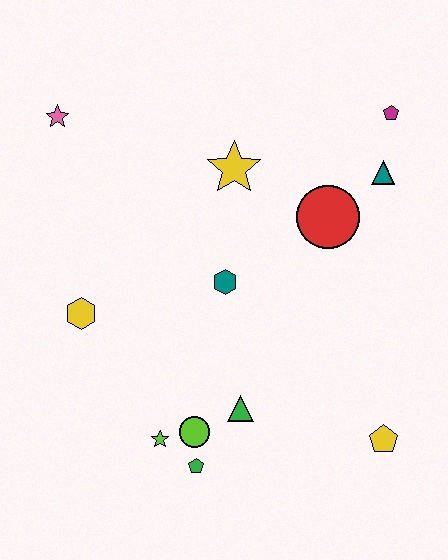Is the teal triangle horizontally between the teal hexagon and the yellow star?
No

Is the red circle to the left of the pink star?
No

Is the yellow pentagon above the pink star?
No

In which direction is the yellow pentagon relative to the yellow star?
The yellow pentagon is below the yellow star.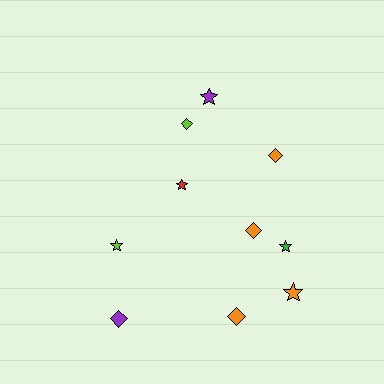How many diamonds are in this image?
There are 5 diamonds.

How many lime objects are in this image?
There are 2 lime objects.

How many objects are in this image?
There are 10 objects.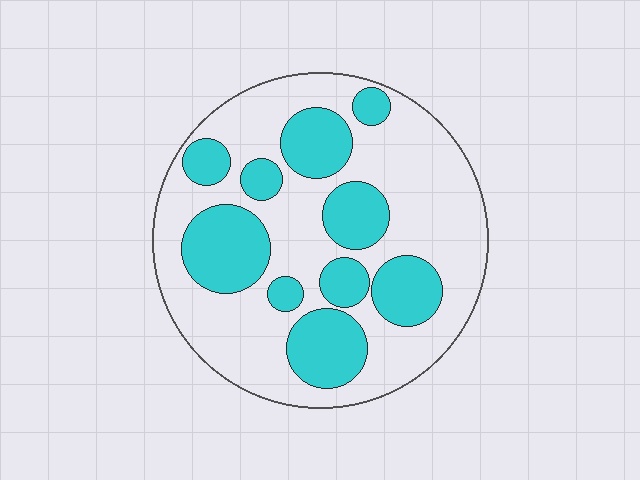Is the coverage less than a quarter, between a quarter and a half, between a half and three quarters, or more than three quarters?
Between a quarter and a half.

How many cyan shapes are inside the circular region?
10.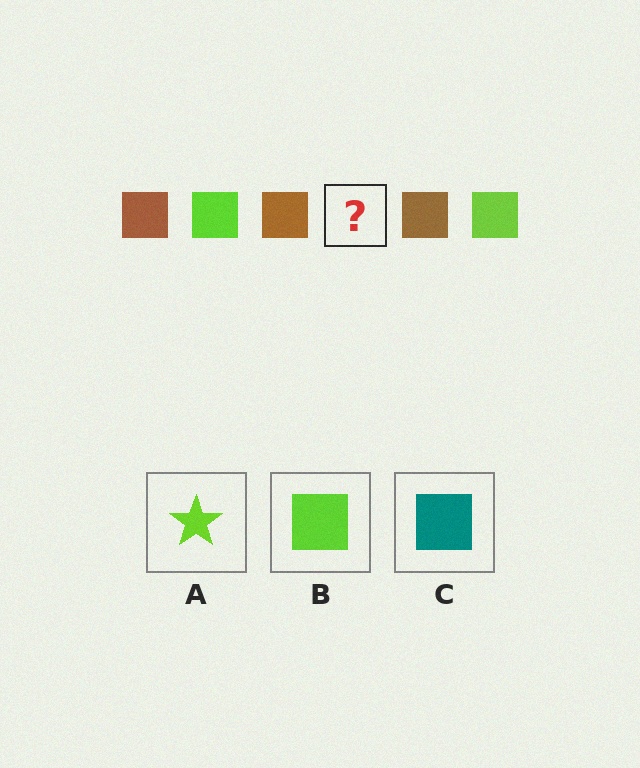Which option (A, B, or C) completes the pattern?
B.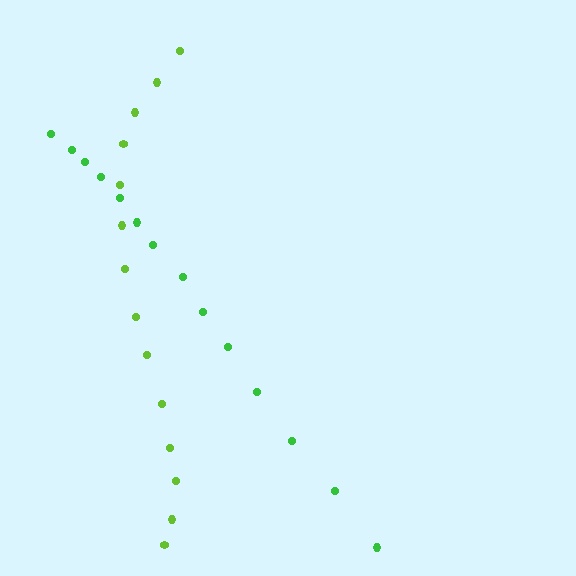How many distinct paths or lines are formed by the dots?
There are 2 distinct paths.